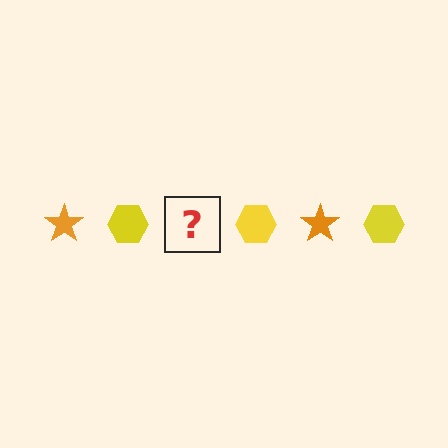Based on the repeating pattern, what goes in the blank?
The blank should be an orange star.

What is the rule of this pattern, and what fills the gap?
The rule is that the pattern alternates between orange star and yellow hexagon. The gap should be filled with an orange star.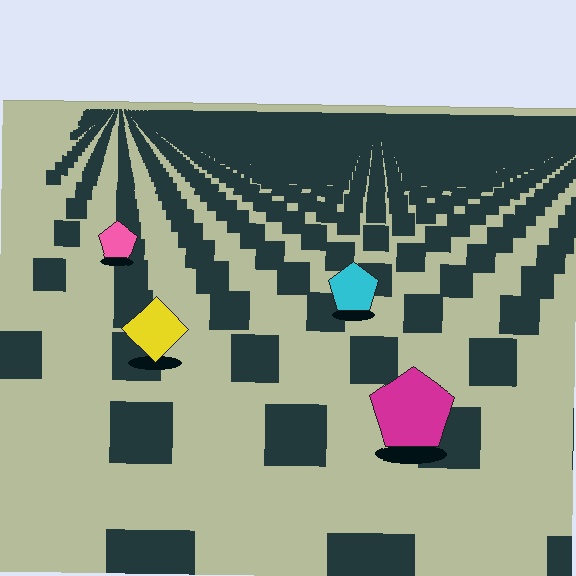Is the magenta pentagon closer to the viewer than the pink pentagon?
Yes. The magenta pentagon is closer — you can tell from the texture gradient: the ground texture is coarser near it.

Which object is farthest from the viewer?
The pink pentagon is farthest from the viewer. It appears smaller and the ground texture around it is denser.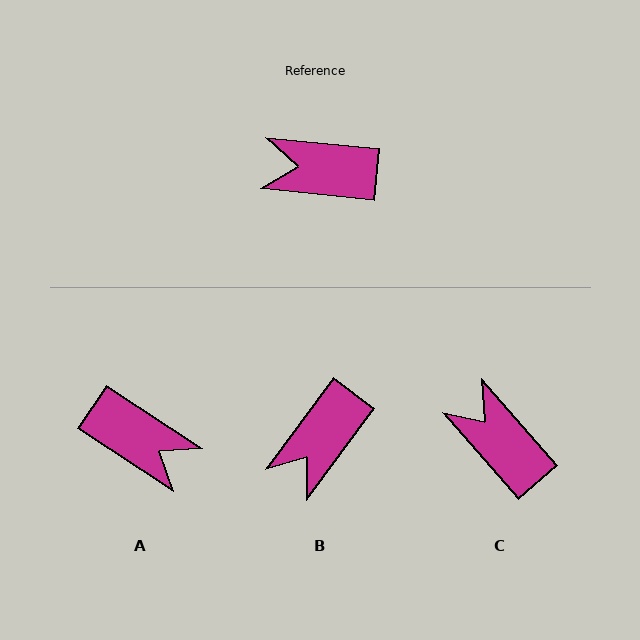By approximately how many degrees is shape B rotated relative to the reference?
Approximately 59 degrees counter-clockwise.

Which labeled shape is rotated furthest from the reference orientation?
A, about 152 degrees away.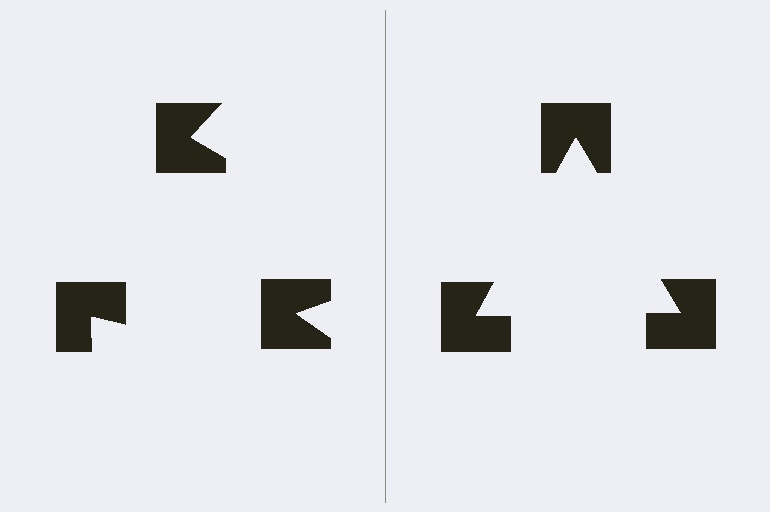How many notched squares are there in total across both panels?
6 — 3 on each side.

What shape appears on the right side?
An illusory triangle.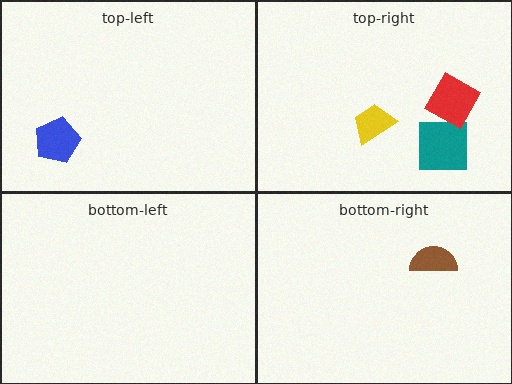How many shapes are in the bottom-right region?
1.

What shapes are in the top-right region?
The teal square, the red diamond, the yellow trapezoid.